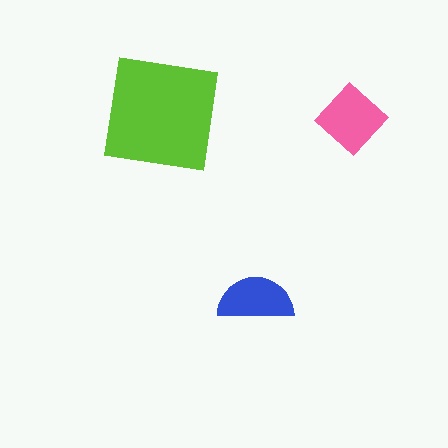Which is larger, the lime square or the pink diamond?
The lime square.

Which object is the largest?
The lime square.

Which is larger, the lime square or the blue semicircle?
The lime square.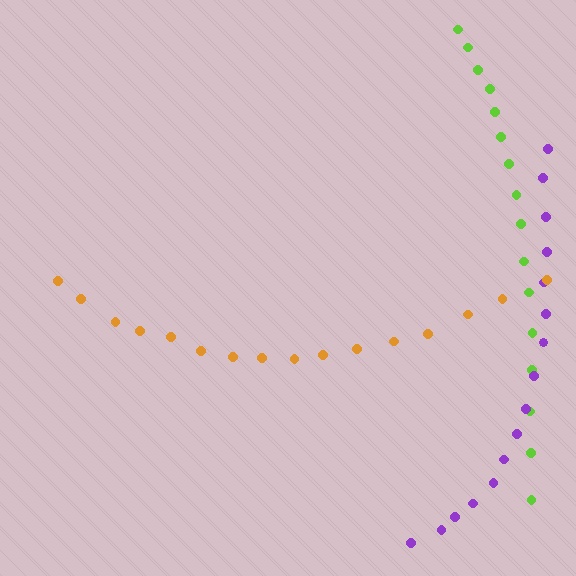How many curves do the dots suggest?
There are 3 distinct paths.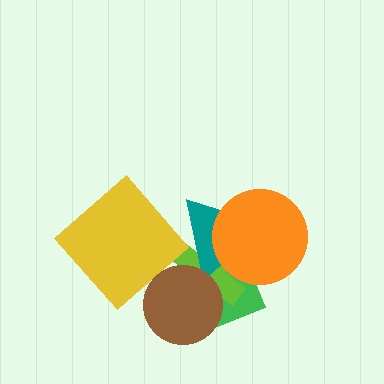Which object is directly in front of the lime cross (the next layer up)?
The teal triangle is directly in front of the lime cross.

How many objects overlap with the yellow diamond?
0 objects overlap with the yellow diamond.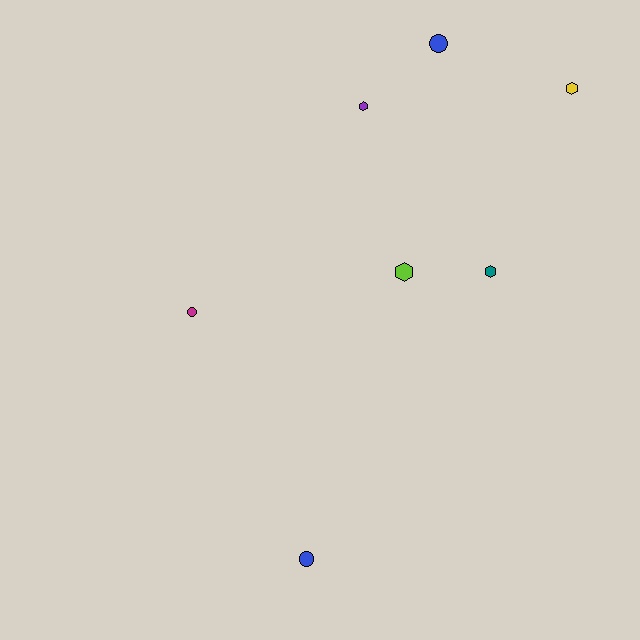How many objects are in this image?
There are 7 objects.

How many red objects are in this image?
There are no red objects.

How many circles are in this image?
There are 3 circles.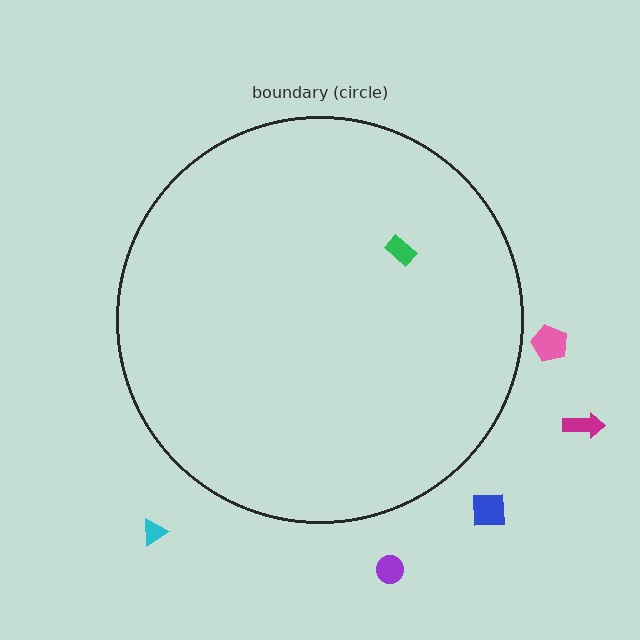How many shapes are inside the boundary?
1 inside, 5 outside.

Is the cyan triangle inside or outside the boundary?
Outside.